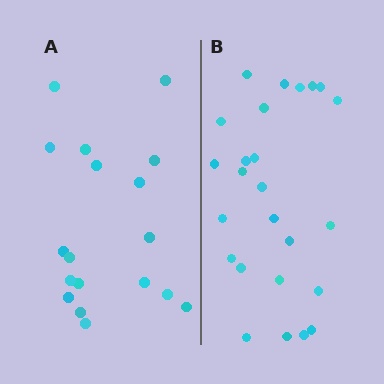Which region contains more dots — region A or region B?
Region B (the right region) has more dots.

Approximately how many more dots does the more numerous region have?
Region B has roughly 8 or so more dots than region A.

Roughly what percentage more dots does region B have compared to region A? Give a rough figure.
About 40% more.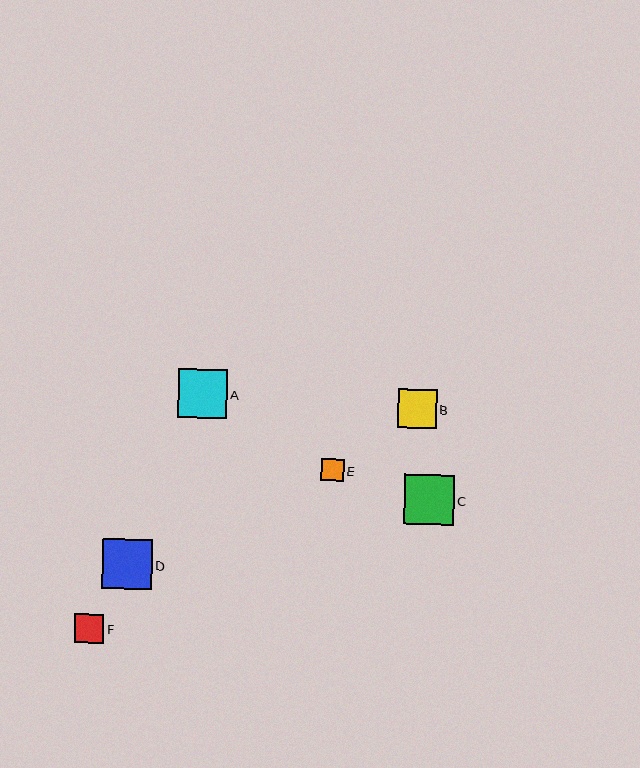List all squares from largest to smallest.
From largest to smallest: C, D, A, B, F, E.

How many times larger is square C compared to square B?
Square C is approximately 1.3 times the size of square B.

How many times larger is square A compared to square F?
Square A is approximately 1.7 times the size of square F.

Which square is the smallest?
Square E is the smallest with a size of approximately 23 pixels.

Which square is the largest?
Square C is the largest with a size of approximately 50 pixels.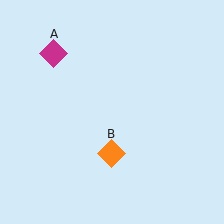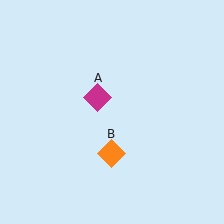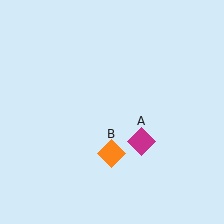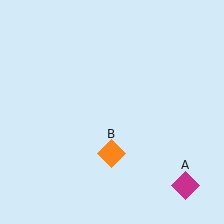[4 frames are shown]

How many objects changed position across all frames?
1 object changed position: magenta diamond (object A).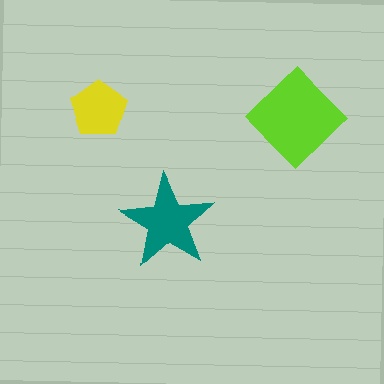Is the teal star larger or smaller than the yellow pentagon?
Larger.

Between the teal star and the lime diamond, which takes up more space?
The lime diamond.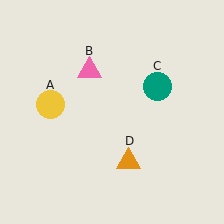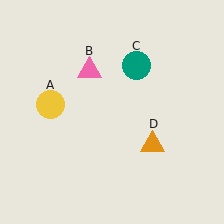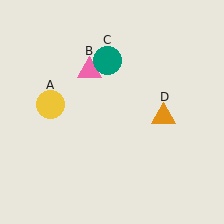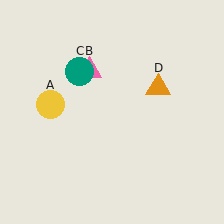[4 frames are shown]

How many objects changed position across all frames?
2 objects changed position: teal circle (object C), orange triangle (object D).